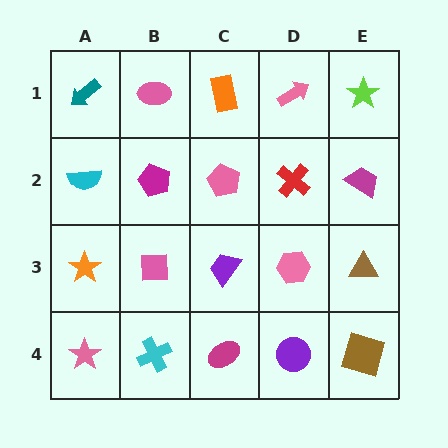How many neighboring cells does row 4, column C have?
3.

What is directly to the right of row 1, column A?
A pink ellipse.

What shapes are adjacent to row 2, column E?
A lime star (row 1, column E), a brown triangle (row 3, column E), a red cross (row 2, column D).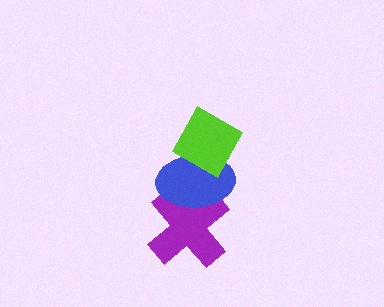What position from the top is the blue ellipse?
The blue ellipse is 2nd from the top.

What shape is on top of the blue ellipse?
The lime diamond is on top of the blue ellipse.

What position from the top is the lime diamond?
The lime diamond is 1st from the top.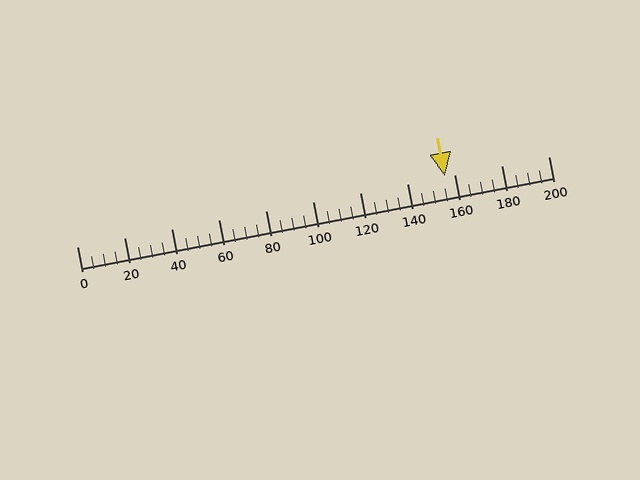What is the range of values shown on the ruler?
The ruler shows values from 0 to 200.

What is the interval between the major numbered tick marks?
The major tick marks are spaced 20 units apart.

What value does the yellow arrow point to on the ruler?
The yellow arrow points to approximately 156.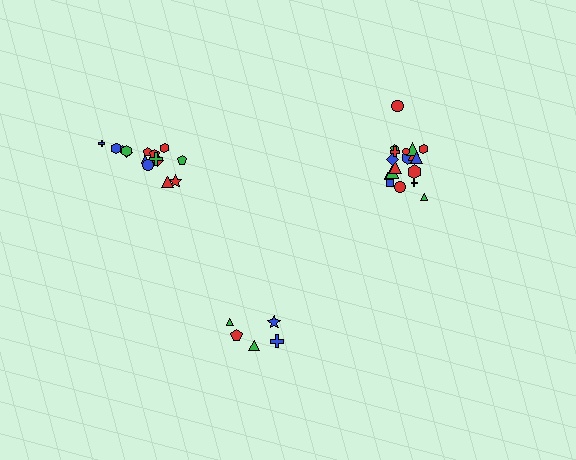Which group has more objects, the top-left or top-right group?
The top-right group.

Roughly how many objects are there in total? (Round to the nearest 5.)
Roughly 40 objects in total.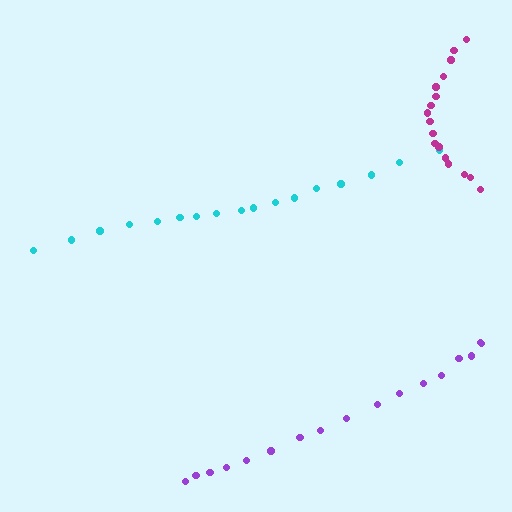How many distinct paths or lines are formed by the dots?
There are 3 distinct paths.